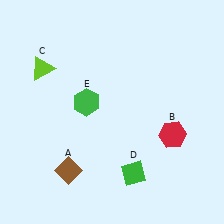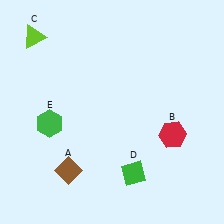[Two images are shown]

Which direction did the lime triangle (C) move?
The lime triangle (C) moved up.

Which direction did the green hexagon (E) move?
The green hexagon (E) moved left.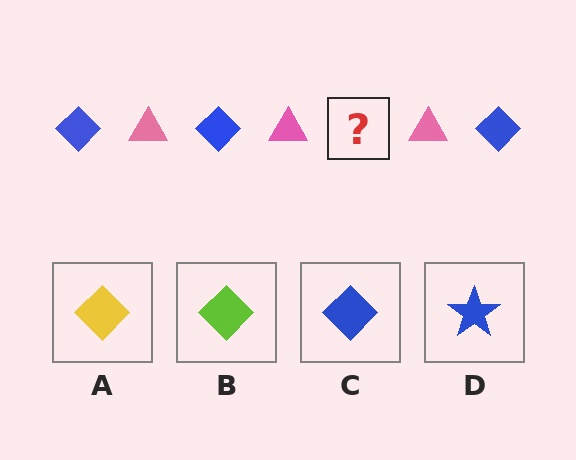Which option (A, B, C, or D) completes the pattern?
C.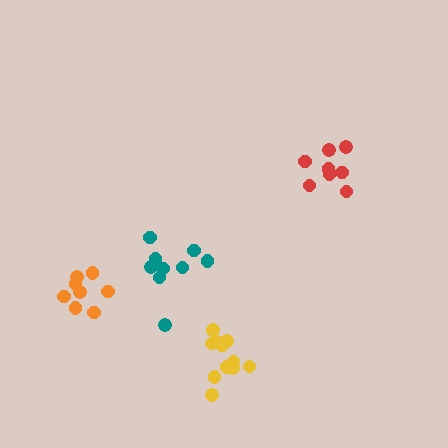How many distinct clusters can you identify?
There are 4 distinct clusters.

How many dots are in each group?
Group 1: 8 dots, Group 2: 11 dots, Group 3: 9 dots, Group 4: 8 dots (36 total).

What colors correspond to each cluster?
The clusters are colored: red, yellow, teal, orange.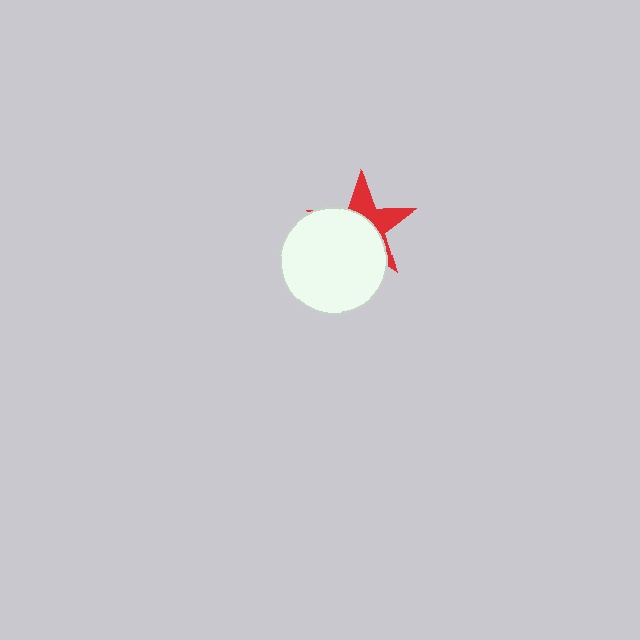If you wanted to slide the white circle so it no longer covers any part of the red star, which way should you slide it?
Slide it toward the lower-left — that is the most direct way to separate the two shapes.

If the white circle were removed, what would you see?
You would see the complete red star.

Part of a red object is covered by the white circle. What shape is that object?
It is a star.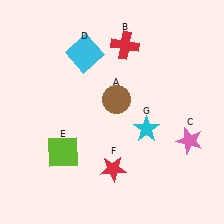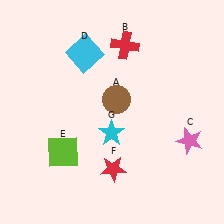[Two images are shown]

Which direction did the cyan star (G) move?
The cyan star (G) moved left.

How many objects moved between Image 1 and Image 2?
1 object moved between the two images.